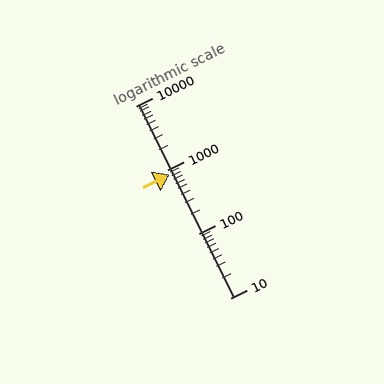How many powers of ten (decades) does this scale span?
The scale spans 3 decades, from 10 to 10000.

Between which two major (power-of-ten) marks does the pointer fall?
The pointer is between 100 and 1000.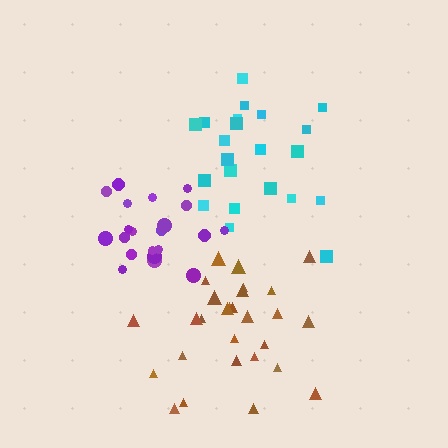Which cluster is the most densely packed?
Purple.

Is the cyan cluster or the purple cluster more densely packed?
Purple.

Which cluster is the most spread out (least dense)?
Cyan.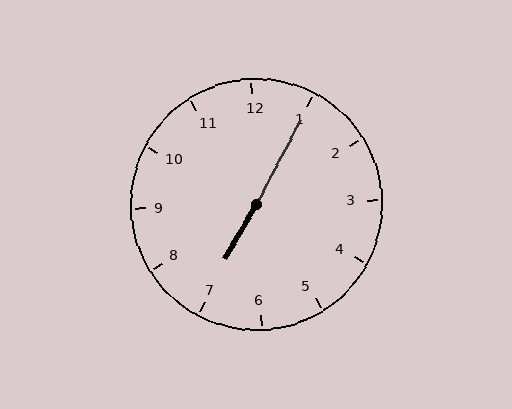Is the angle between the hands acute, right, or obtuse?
It is obtuse.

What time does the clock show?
7:05.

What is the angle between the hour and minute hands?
Approximately 178 degrees.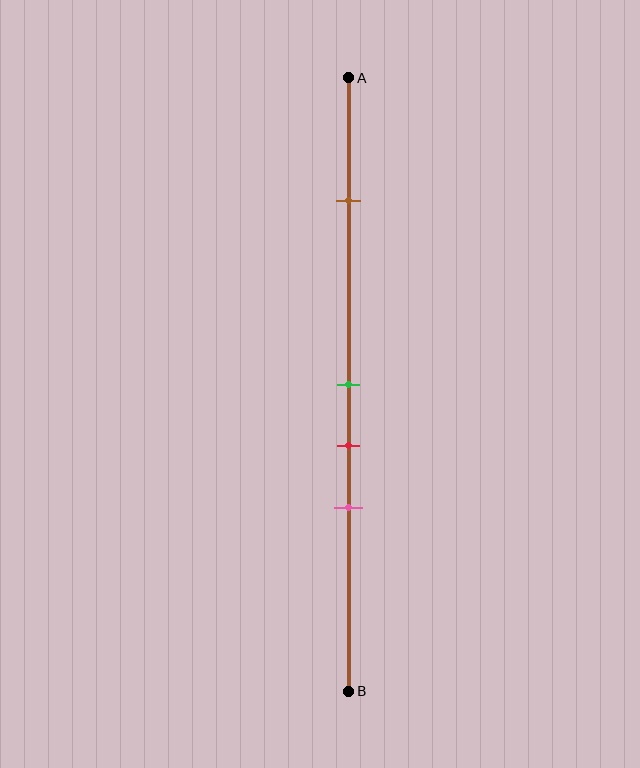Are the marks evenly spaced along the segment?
No, the marks are not evenly spaced.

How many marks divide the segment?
There are 4 marks dividing the segment.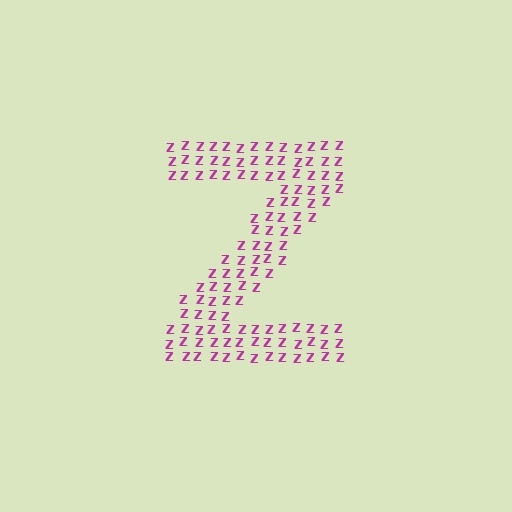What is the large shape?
The large shape is the letter Z.